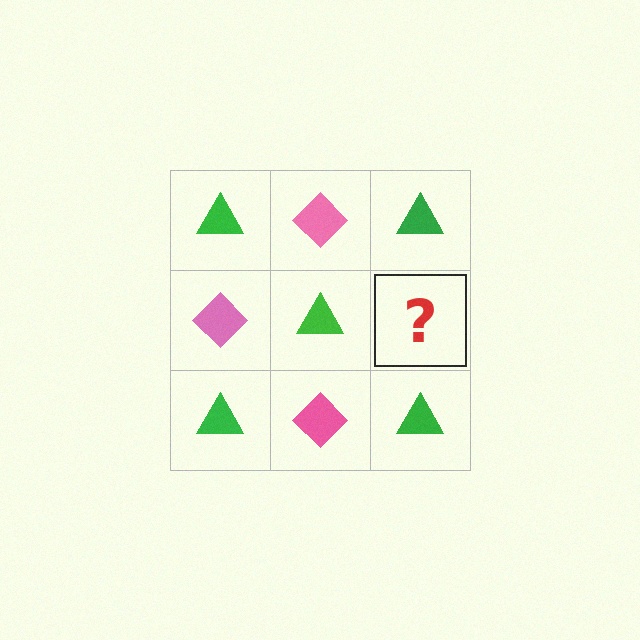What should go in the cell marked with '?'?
The missing cell should contain a pink diamond.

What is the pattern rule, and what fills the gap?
The rule is that it alternates green triangle and pink diamond in a checkerboard pattern. The gap should be filled with a pink diamond.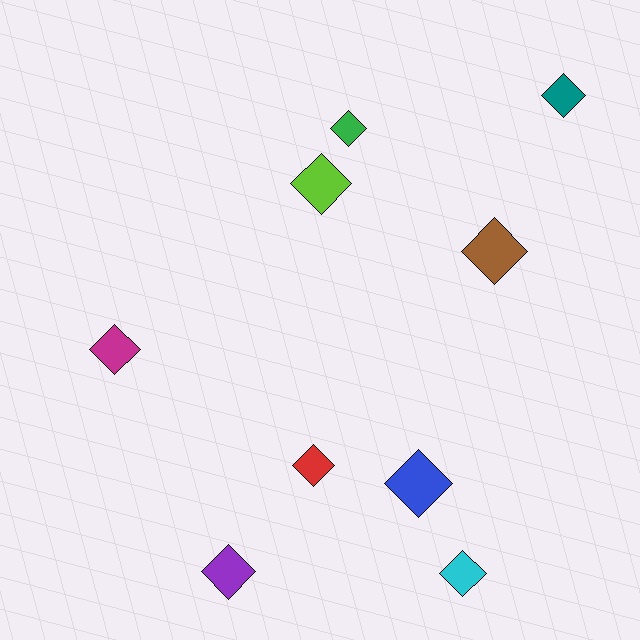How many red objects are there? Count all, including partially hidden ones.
There is 1 red object.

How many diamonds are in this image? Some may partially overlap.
There are 9 diamonds.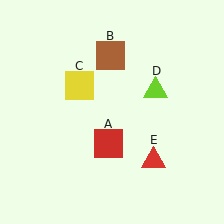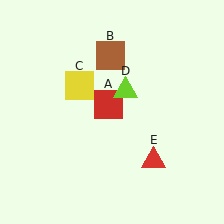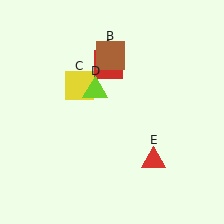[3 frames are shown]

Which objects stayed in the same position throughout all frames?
Brown square (object B) and yellow square (object C) and red triangle (object E) remained stationary.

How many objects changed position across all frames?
2 objects changed position: red square (object A), lime triangle (object D).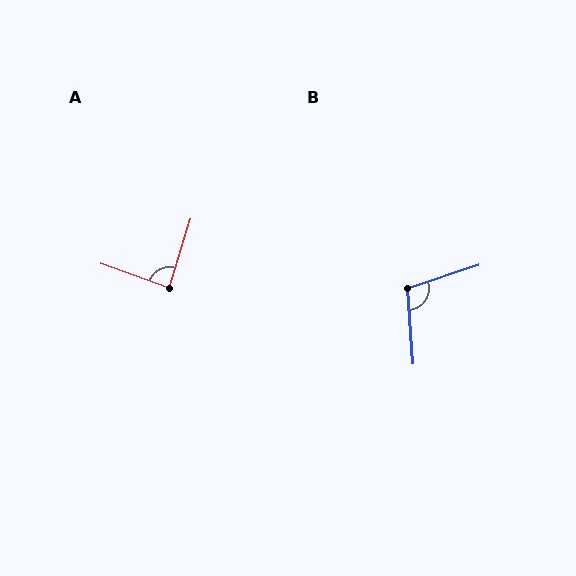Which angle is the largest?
B, at approximately 103 degrees.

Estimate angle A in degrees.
Approximately 88 degrees.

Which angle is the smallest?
A, at approximately 88 degrees.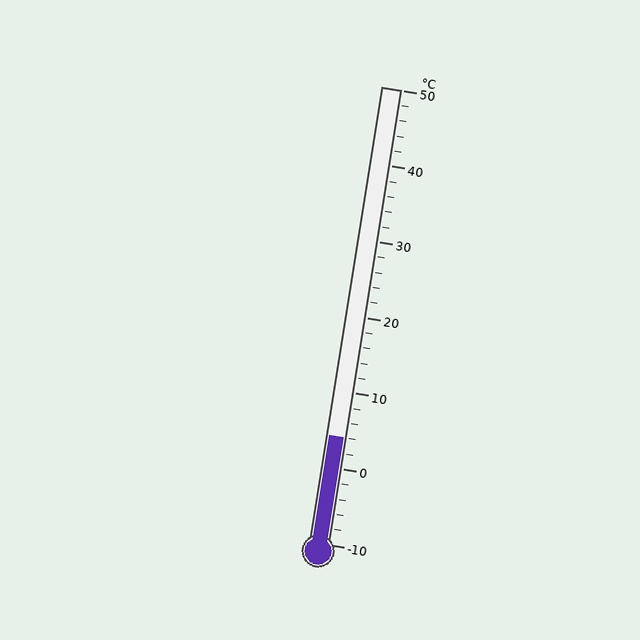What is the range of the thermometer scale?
The thermometer scale ranges from -10°C to 50°C.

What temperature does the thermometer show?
The thermometer shows approximately 4°C.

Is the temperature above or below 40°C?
The temperature is below 40°C.